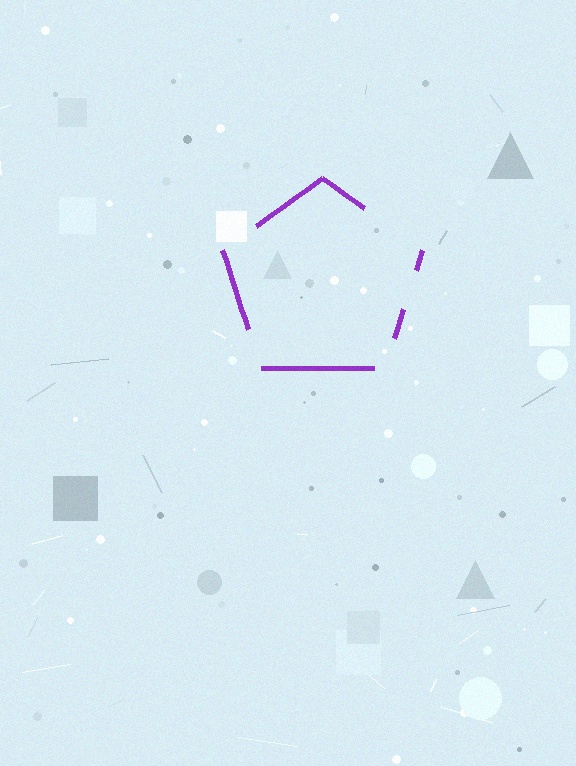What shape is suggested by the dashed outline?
The dashed outline suggests a pentagon.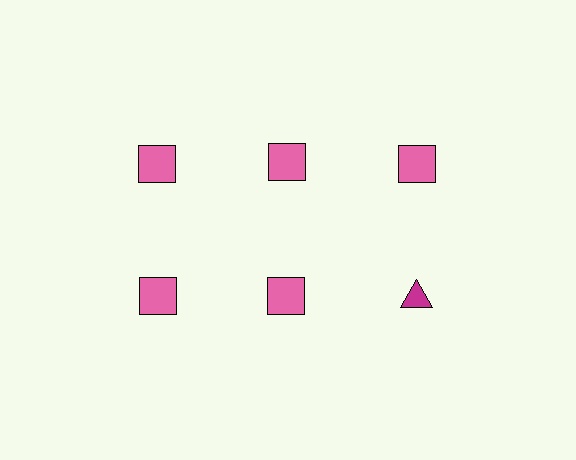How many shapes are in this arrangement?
There are 6 shapes arranged in a grid pattern.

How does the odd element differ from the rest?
It differs in both color (magenta instead of pink) and shape (triangle instead of square).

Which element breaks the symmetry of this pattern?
The magenta triangle in the second row, center column breaks the symmetry. All other shapes are pink squares.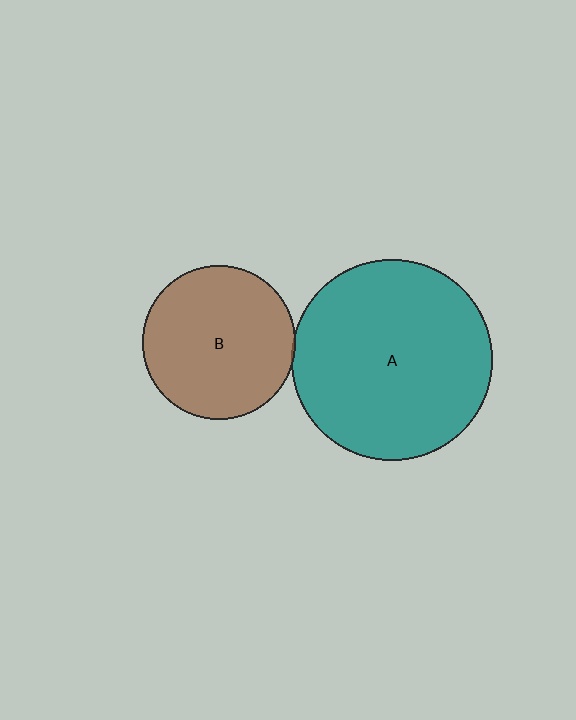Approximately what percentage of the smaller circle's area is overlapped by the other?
Approximately 5%.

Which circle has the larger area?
Circle A (teal).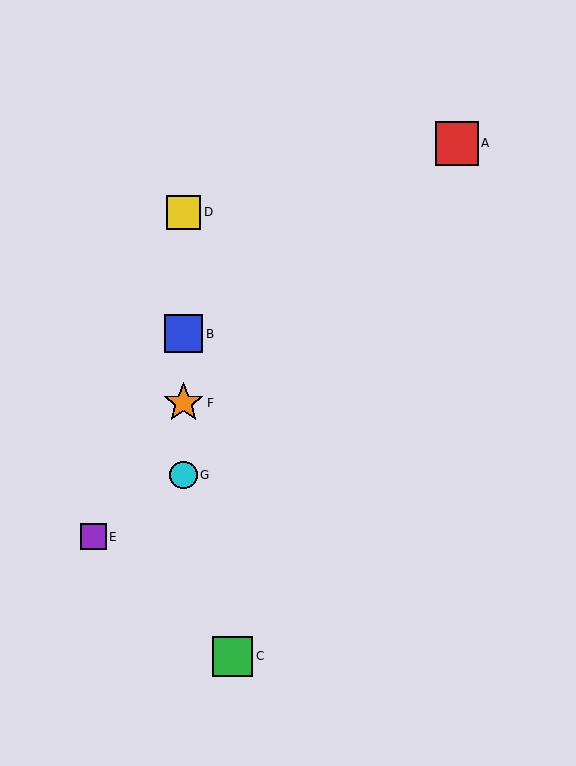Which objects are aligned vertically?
Objects B, D, F, G are aligned vertically.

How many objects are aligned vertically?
4 objects (B, D, F, G) are aligned vertically.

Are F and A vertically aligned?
No, F is at x≈184 and A is at x≈457.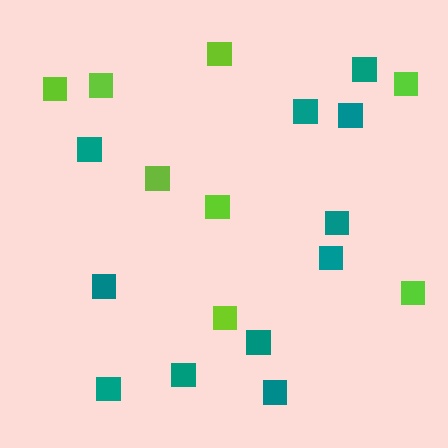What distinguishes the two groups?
There are 2 groups: one group of lime squares (8) and one group of teal squares (11).